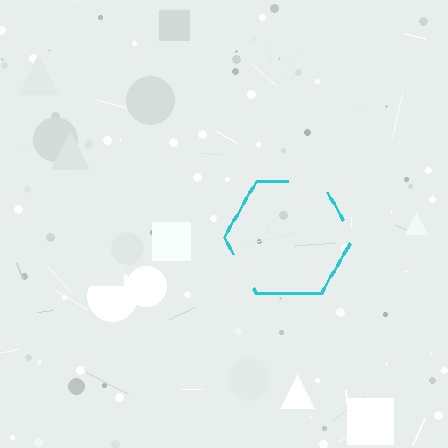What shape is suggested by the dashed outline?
The dashed outline suggests a hexagon.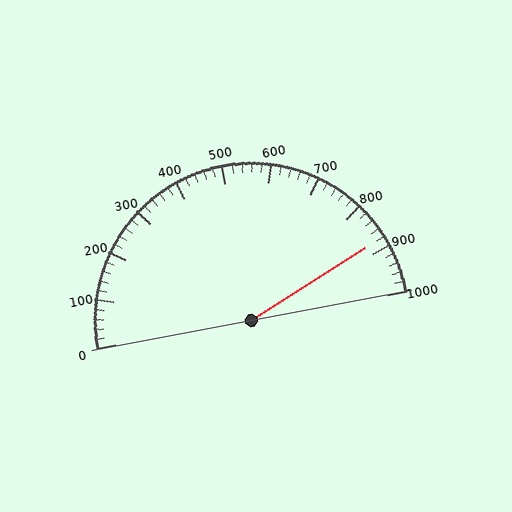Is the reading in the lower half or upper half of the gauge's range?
The reading is in the upper half of the range (0 to 1000).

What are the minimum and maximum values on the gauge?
The gauge ranges from 0 to 1000.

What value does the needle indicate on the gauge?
The needle indicates approximately 880.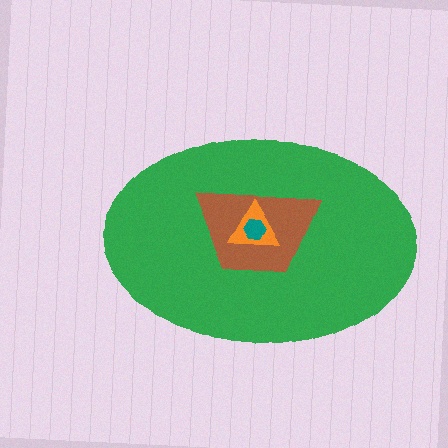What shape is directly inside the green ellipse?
The brown trapezoid.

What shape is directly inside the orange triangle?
The teal hexagon.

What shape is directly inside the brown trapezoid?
The orange triangle.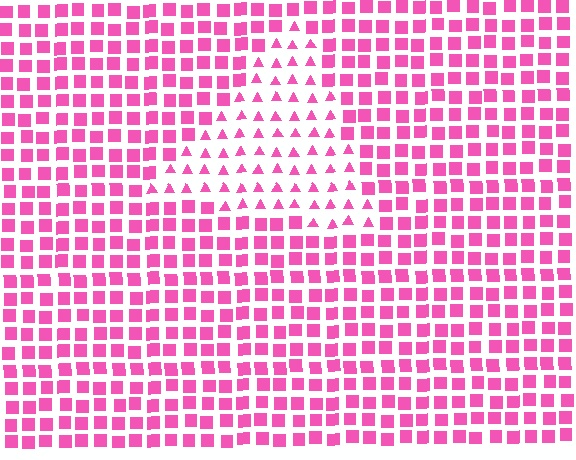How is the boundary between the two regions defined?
The boundary is defined by a change in element shape: triangles inside vs. squares outside. All elements share the same color and spacing.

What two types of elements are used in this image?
The image uses triangles inside the triangle region and squares outside it.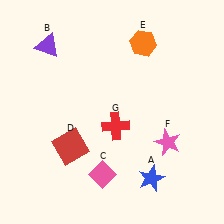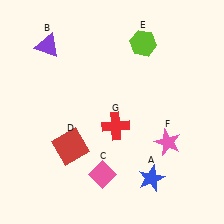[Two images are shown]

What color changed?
The hexagon (E) changed from orange in Image 1 to lime in Image 2.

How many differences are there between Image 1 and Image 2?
There is 1 difference between the two images.